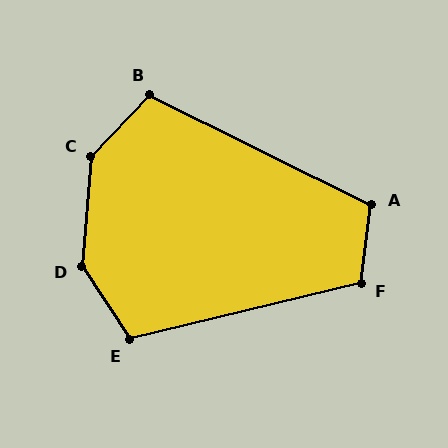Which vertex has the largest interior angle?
C, at approximately 142 degrees.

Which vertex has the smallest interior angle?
B, at approximately 107 degrees.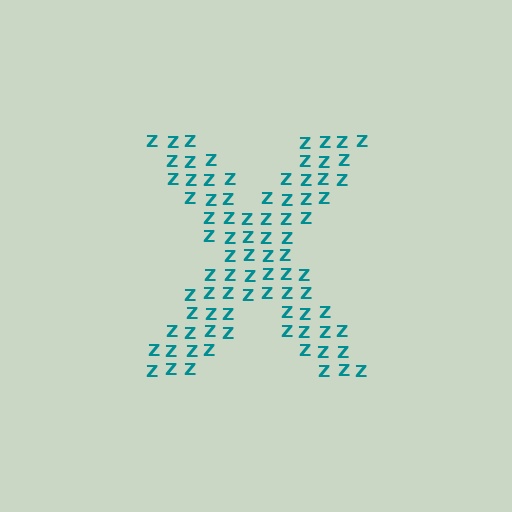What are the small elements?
The small elements are letter Z's.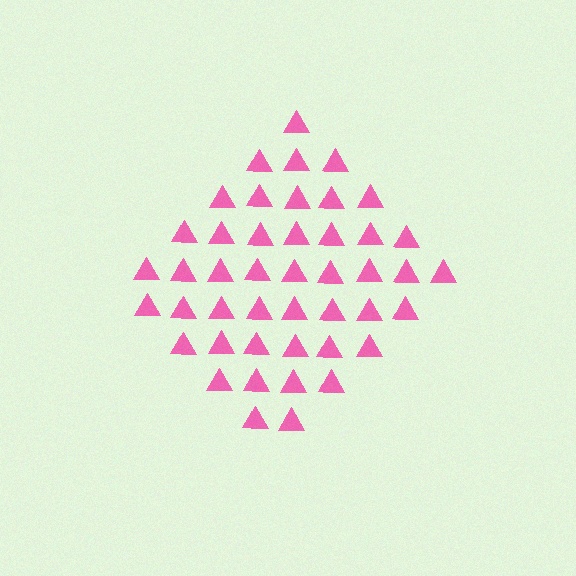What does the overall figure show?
The overall figure shows a diamond.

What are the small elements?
The small elements are triangles.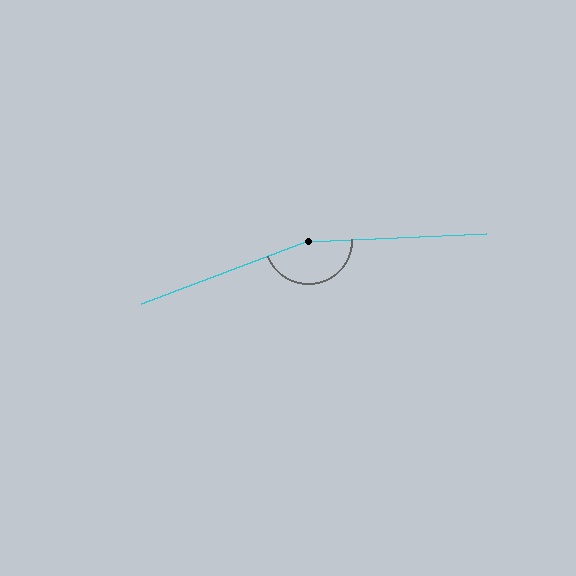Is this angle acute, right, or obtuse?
It is obtuse.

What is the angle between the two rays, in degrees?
Approximately 162 degrees.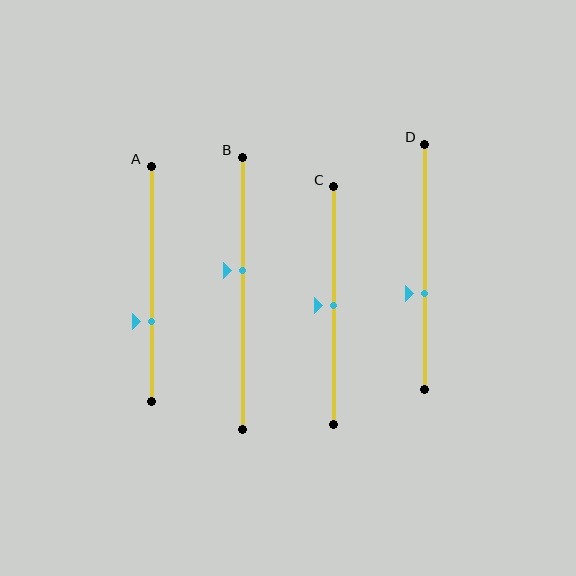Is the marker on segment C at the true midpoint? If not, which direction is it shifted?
Yes, the marker on segment C is at the true midpoint.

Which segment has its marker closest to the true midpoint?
Segment C has its marker closest to the true midpoint.